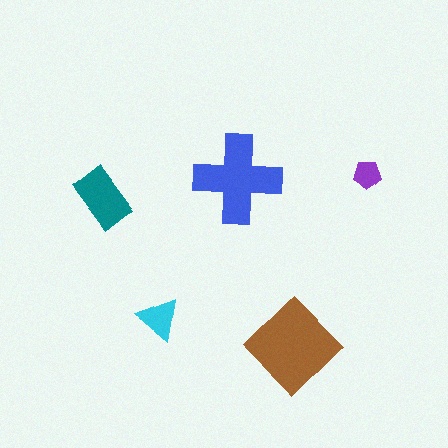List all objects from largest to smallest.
The brown diamond, the blue cross, the teal rectangle, the cyan triangle, the purple pentagon.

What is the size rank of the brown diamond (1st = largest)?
1st.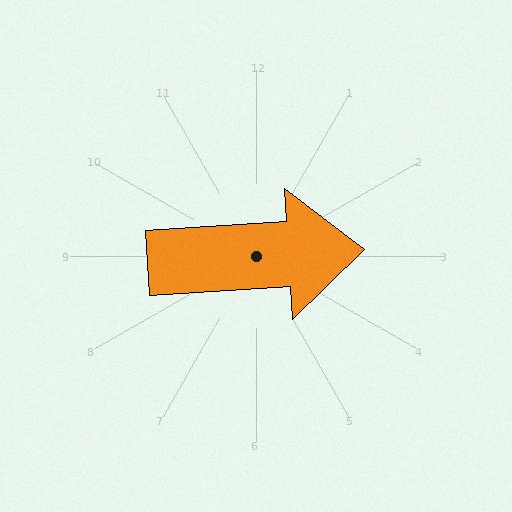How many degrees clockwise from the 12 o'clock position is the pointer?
Approximately 86 degrees.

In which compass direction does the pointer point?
East.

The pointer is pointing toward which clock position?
Roughly 3 o'clock.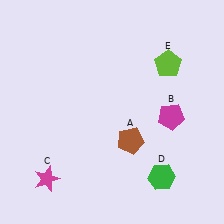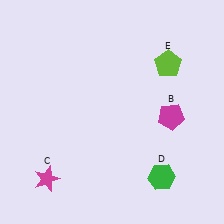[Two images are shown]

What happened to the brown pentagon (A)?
The brown pentagon (A) was removed in Image 2. It was in the bottom-right area of Image 1.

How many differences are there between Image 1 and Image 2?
There is 1 difference between the two images.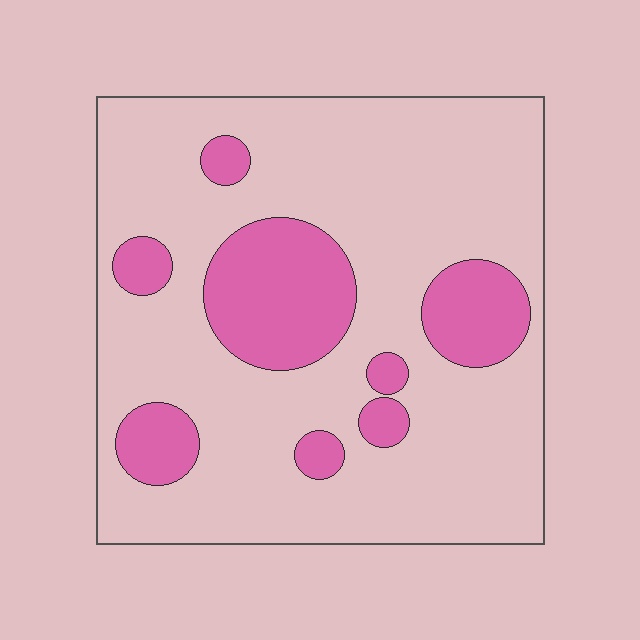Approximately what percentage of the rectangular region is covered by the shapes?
Approximately 20%.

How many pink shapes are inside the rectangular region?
8.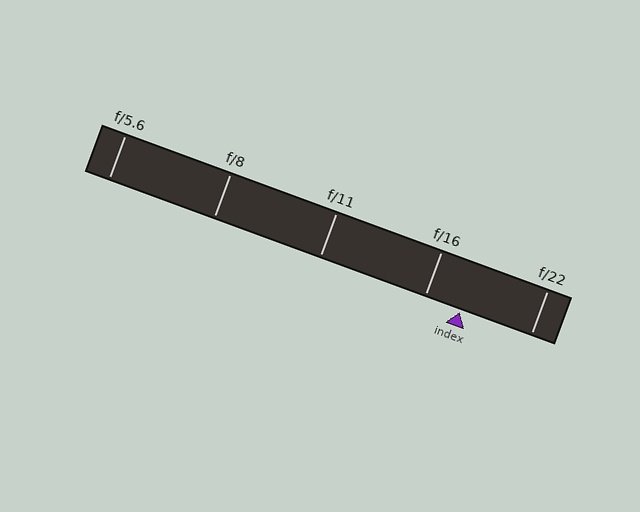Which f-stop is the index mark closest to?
The index mark is closest to f/16.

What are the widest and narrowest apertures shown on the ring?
The widest aperture shown is f/5.6 and the narrowest is f/22.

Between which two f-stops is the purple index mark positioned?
The index mark is between f/16 and f/22.